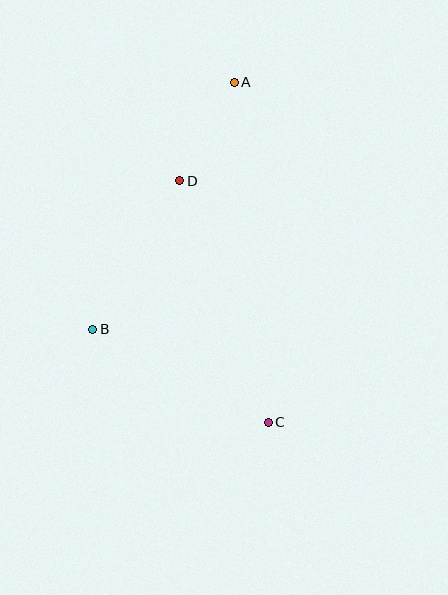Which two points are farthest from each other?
Points A and C are farthest from each other.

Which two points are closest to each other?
Points A and D are closest to each other.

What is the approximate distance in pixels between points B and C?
The distance between B and C is approximately 199 pixels.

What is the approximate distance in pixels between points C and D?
The distance between C and D is approximately 257 pixels.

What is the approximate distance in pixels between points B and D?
The distance between B and D is approximately 172 pixels.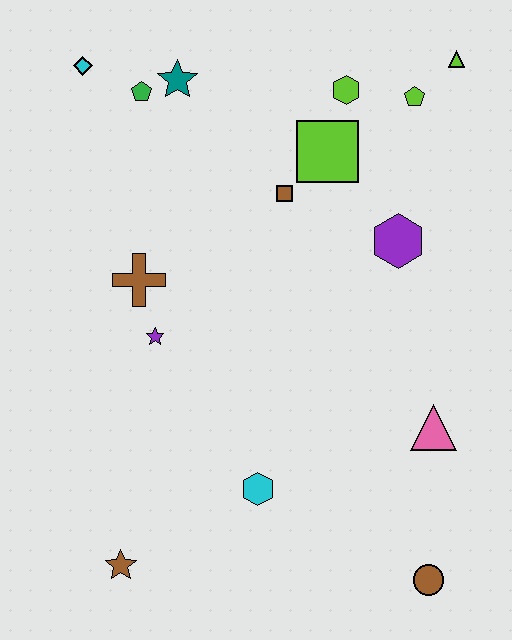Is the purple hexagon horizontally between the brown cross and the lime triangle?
Yes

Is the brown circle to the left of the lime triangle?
Yes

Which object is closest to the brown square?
The lime square is closest to the brown square.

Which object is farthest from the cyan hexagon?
The lime triangle is farthest from the cyan hexagon.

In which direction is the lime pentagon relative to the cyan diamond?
The lime pentagon is to the right of the cyan diamond.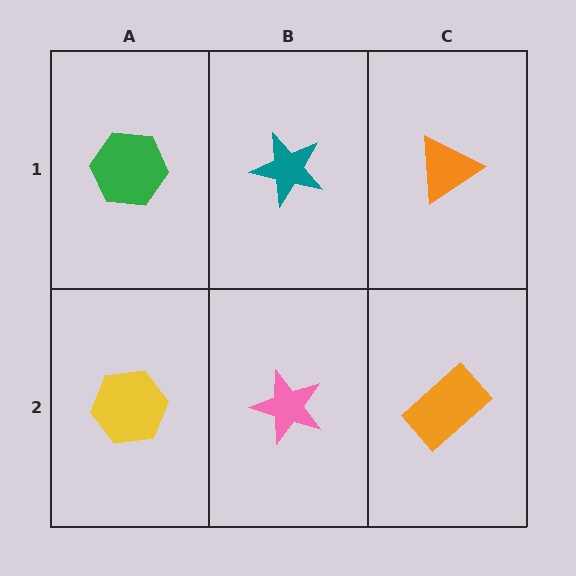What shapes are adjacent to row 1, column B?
A pink star (row 2, column B), a green hexagon (row 1, column A), an orange triangle (row 1, column C).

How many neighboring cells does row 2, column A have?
2.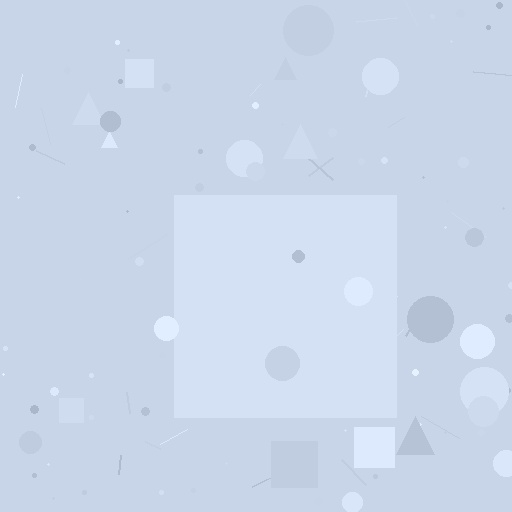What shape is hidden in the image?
A square is hidden in the image.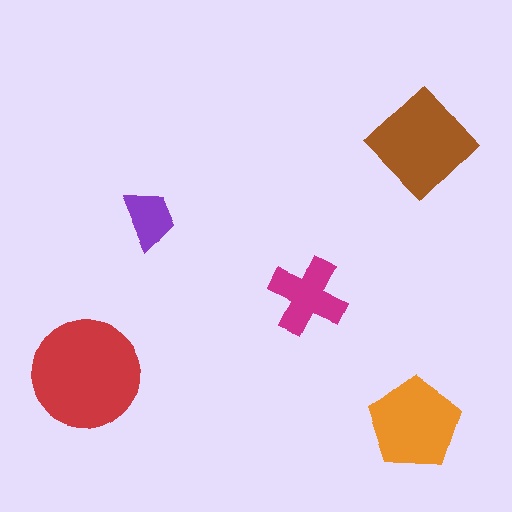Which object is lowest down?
The orange pentagon is bottommost.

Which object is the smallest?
The purple trapezoid.